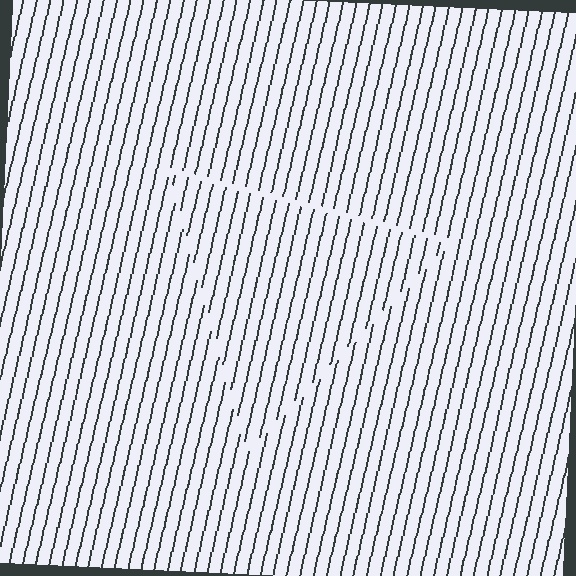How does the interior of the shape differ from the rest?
The interior of the shape contains the same grating, shifted by half a period — the contour is defined by the phase discontinuity where line-ends from the inner and outer gratings abut.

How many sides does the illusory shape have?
3 sides — the line-ends trace a triangle.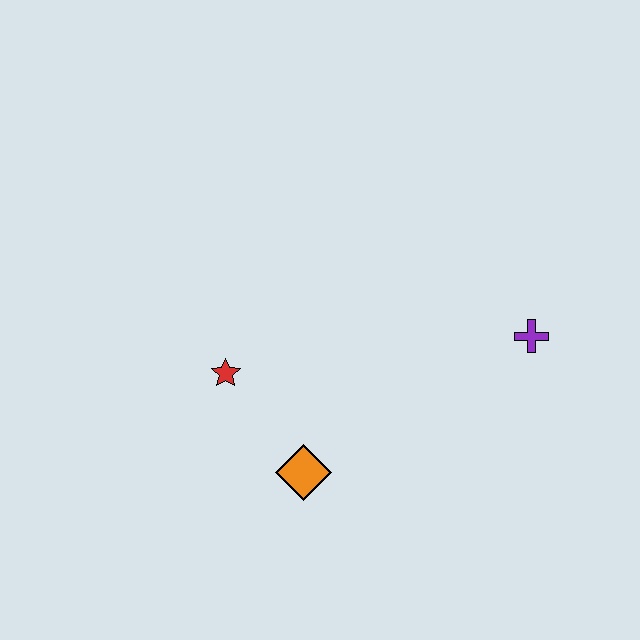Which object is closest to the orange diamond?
The red star is closest to the orange diamond.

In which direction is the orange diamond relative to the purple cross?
The orange diamond is to the left of the purple cross.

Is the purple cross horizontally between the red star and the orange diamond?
No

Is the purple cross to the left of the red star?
No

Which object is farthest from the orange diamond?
The purple cross is farthest from the orange diamond.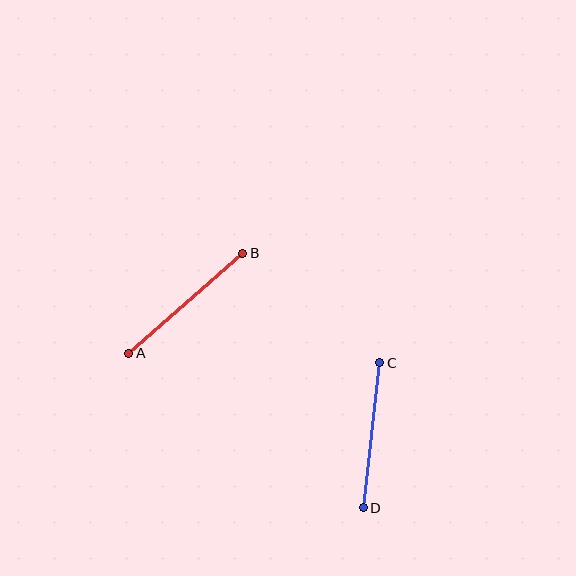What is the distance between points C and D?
The distance is approximately 146 pixels.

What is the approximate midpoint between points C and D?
The midpoint is at approximately (371, 435) pixels.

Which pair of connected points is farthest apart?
Points A and B are farthest apart.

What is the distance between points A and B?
The distance is approximately 152 pixels.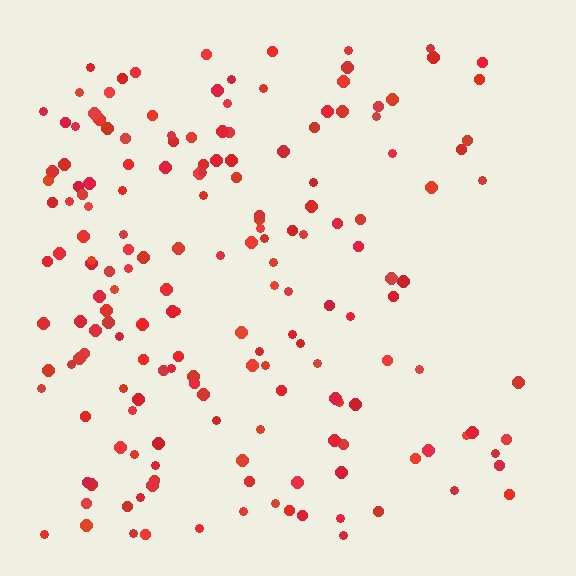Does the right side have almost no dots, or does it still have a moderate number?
Still a moderate number, just noticeably fewer than the left.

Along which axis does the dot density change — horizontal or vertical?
Horizontal.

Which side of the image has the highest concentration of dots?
The left.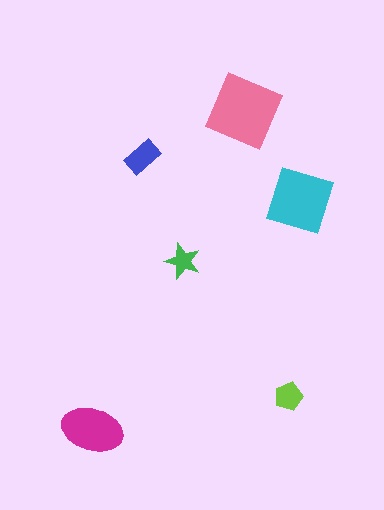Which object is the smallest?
The green star.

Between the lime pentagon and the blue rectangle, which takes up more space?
The blue rectangle.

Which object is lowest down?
The magenta ellipse is bottommost.